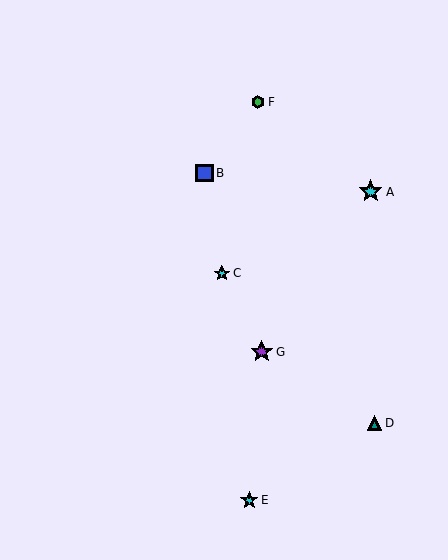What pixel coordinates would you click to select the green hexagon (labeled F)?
Click at (258, 102) to select the green hexagon F.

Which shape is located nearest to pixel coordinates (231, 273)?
The cyan star (labeled C) at (222, 273) is nearest to that location.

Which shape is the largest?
The cyan star (labeled A) is the largest.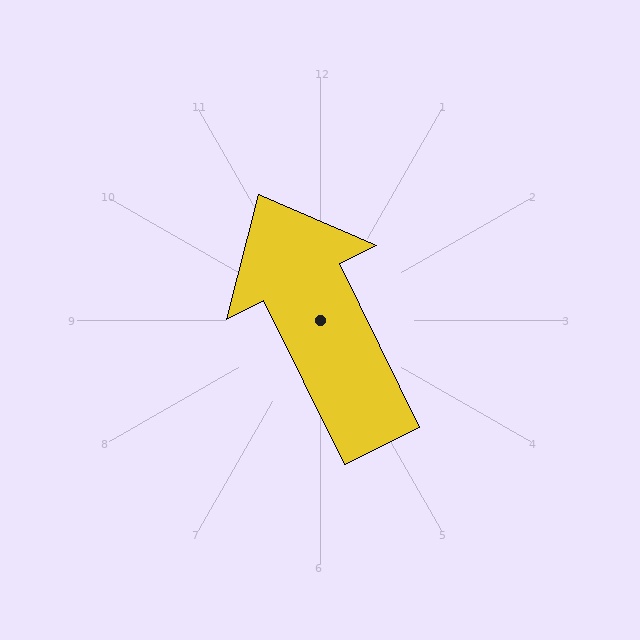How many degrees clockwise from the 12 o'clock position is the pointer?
Approximately 334 degrees.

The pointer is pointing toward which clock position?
Roughly 11 o'clock.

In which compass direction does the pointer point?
Northwest.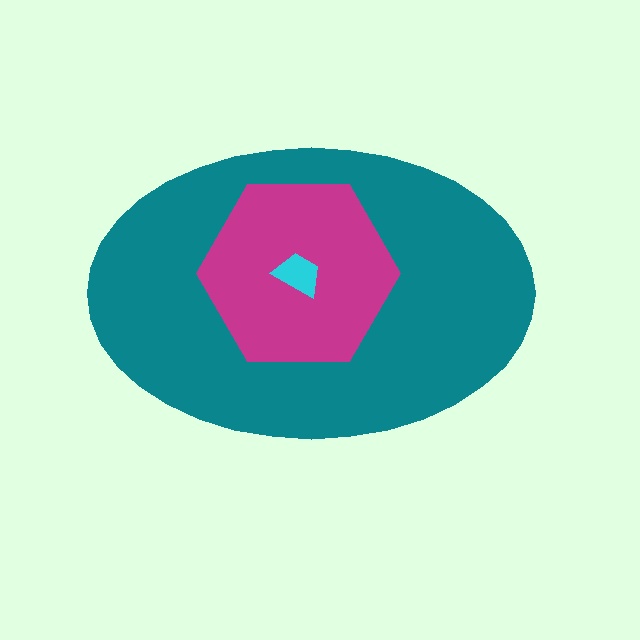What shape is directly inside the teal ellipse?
The magenta hexagon.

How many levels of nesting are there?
3.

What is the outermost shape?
The teal ellipse.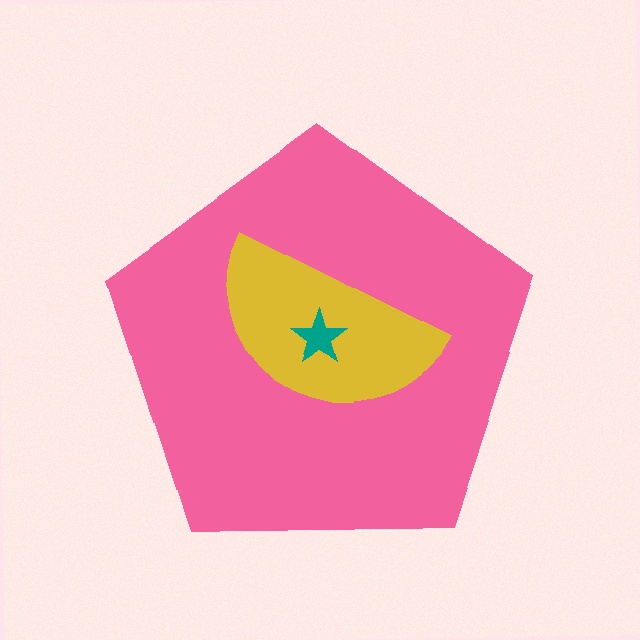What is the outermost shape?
The pink pentagon.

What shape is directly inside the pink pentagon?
The yellow semicircle.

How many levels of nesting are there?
3.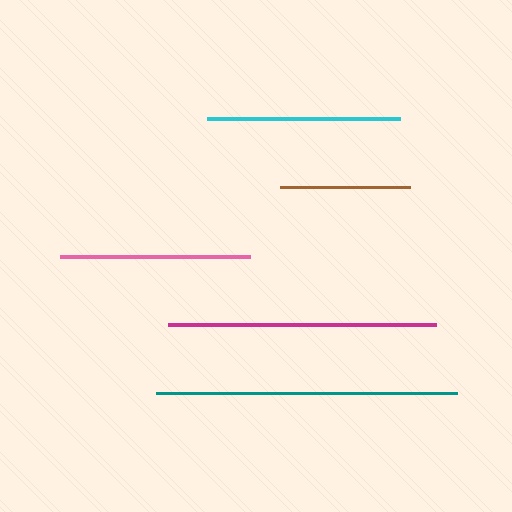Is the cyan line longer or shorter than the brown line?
The cyan line is longer than the brown line.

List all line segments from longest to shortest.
From longest to shortest: teal, magenta, cyan, pink, brown.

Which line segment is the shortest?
The brown line is the shortest at approximately 130 pixels.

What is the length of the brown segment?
The brown segment is approximately 130 pixels long.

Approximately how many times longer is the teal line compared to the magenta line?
The teal line is approximately 1.1 times the length of the magenta line.